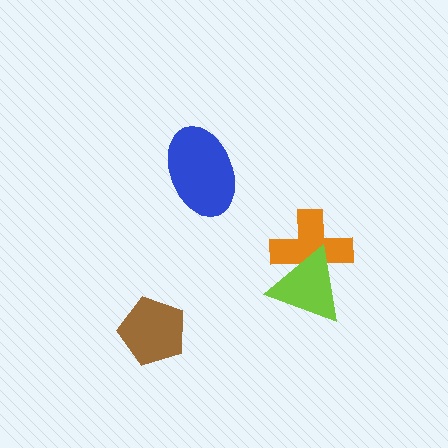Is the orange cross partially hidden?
Yes, it is partially covered by another shape.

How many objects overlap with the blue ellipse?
0 objects overlap with the blue ellipse.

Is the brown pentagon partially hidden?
No, no other shape covers it.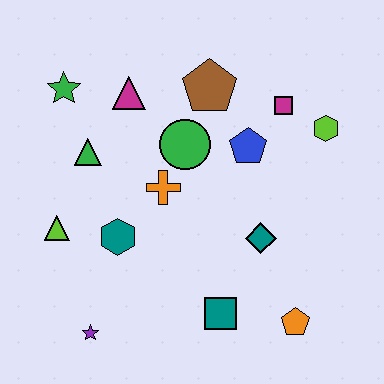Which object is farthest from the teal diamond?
The green star is farthest from the teal diamond.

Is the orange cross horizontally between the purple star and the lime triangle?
No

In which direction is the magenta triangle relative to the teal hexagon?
The magenta triangle is above the teal hexagon.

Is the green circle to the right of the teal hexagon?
Yes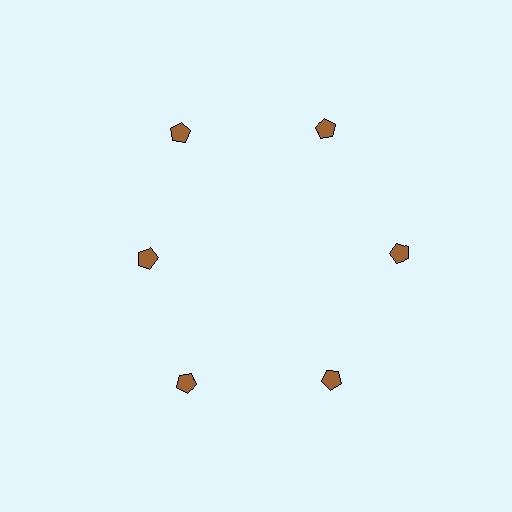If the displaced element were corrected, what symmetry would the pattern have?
It would have 6-fold rotational symmetry — the pattern would map onto itself every 60 degrees.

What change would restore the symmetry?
The symmetry would be restored by moving it outward, back onto the ring so that all 6 pentagons sit at equal angles and equal distance from the center.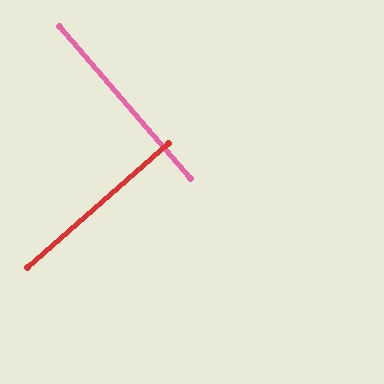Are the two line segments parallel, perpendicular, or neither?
Perpendicular — they meet at approximately 89°.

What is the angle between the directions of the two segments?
Approximately 89 degrees.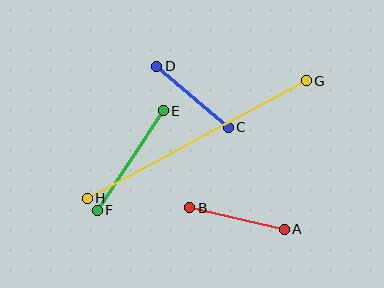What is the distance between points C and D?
The distance is approximately 94 pixels.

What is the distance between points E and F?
The distance is approximately 119 pixels.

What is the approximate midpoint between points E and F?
The midpoint is at approximately (130, 160) pixels.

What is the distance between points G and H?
The distance is approximately 248 pixels.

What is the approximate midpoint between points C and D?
The midpoint is at approximately (192, 97) pixels.